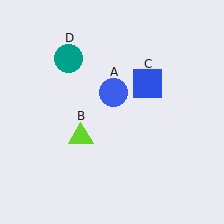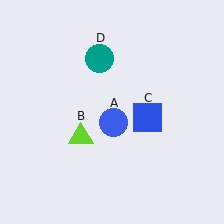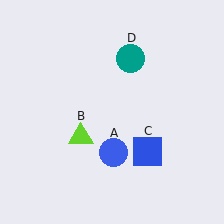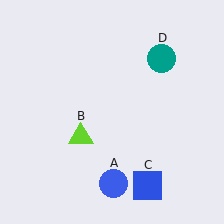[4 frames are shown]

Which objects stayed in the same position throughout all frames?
Lime triangle (object B) remained stationary.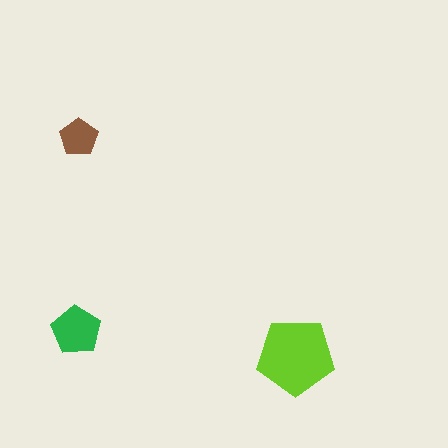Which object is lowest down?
The lime pentagon is bottommost.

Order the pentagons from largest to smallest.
the lime one, the green one, the brown one.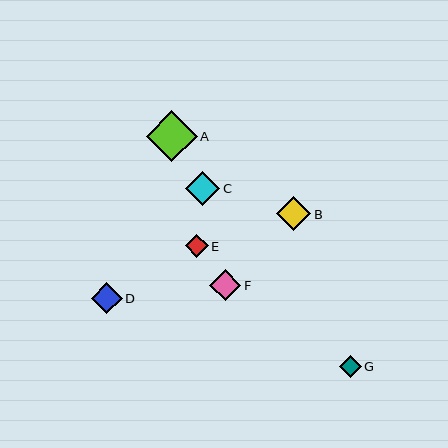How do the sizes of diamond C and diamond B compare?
Diamond C and diamond B are approximately the same size.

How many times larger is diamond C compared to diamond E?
Diamond C is approximately 1.5 times the size of diamond E.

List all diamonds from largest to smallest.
From largest to smallest: A, C, B, F, D, E, G.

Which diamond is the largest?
Diamond A is the largest with a size of approximately 51 pixels.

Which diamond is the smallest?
Diamond G is the smallest with a size of approximately 22 pixels.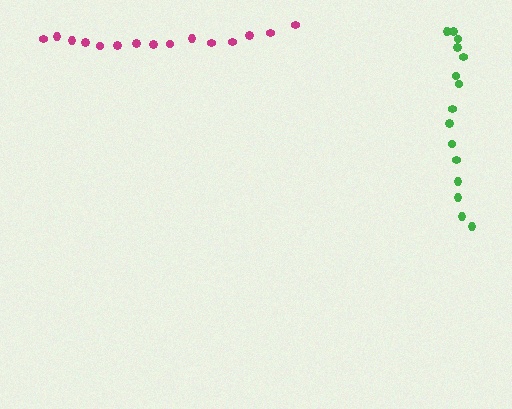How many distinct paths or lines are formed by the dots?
There are 2 distinct paths.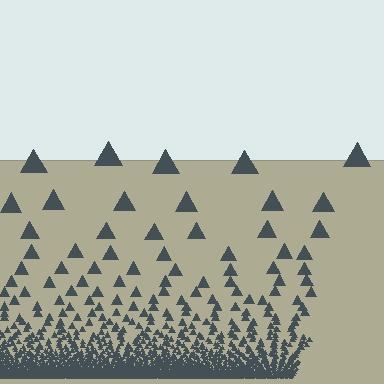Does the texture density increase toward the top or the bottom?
Density increases toward the bottom.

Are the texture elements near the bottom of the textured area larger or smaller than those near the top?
Smaller. The gradient is inverted — elements near the bottom are smaller and denser.